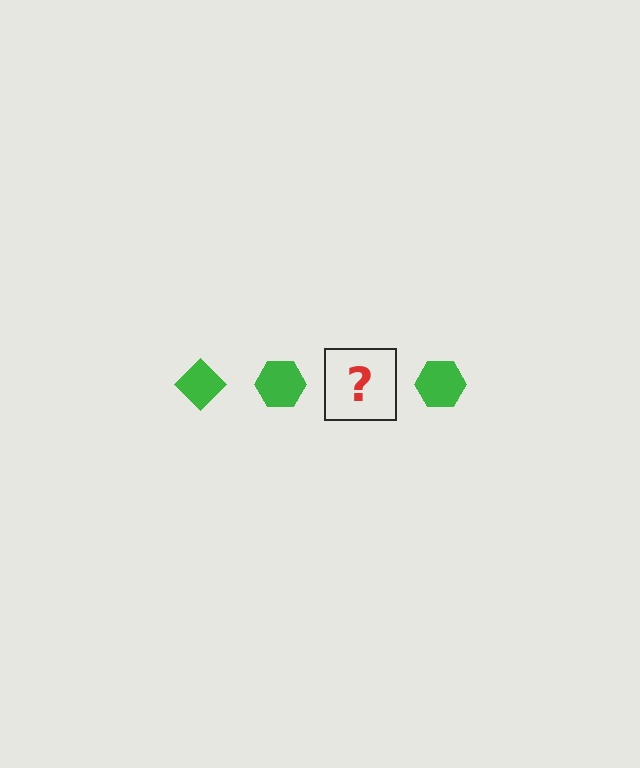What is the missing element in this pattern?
The missing element is a green diamond.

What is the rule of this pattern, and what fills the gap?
The rule is that the pattern cycles through diamond, hexagon shapes in green. The gap should be filled with a green diamond.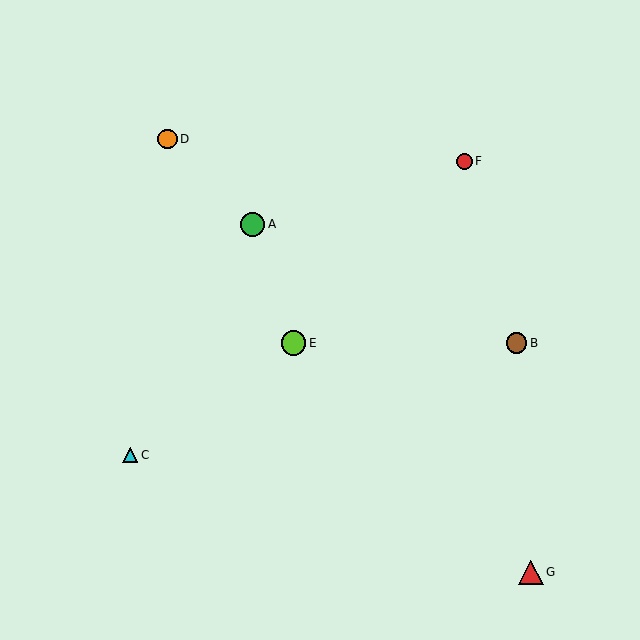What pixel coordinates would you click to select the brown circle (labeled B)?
Click at (517, 343) to select the brown circle B.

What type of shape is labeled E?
Shape E is a lime circle.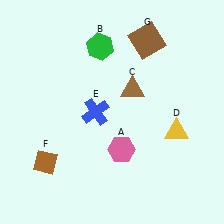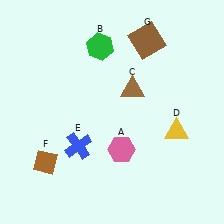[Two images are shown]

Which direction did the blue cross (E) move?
The blue cross (E) moved down.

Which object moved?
The blue cross (E) moved down.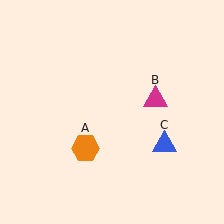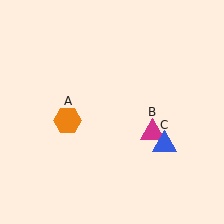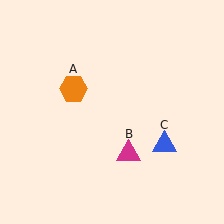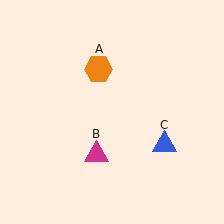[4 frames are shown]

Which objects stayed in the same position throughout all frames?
Blue triangle (object C) remained stationary.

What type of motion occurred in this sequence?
The orange hexagon (object A), magenta triangle (object B) rotated clockwise around the center of the scene.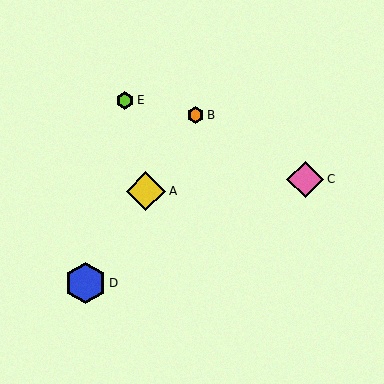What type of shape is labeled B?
Shape B is an orange hexagon.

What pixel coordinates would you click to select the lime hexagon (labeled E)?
Click at (125, 100) to select the lime hexagon E.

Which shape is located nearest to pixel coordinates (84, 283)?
The blue hexagon (labeled D) at (85, 283) is nearest to that location.